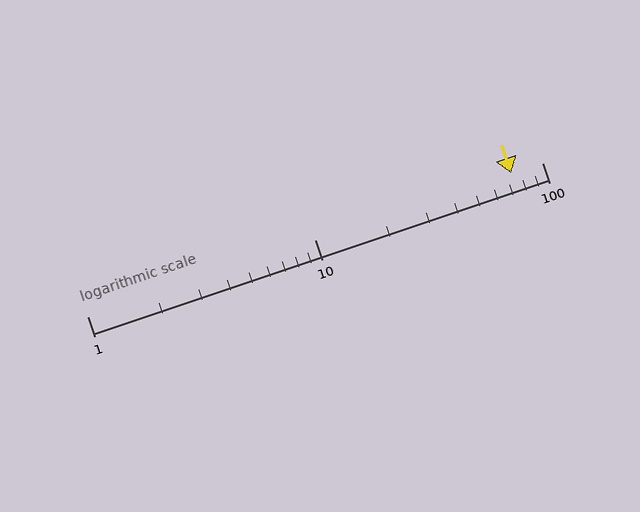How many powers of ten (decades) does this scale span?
The scale spans 2 decades, from 1 to 100.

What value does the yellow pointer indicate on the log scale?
The pointer indicates approximately 73.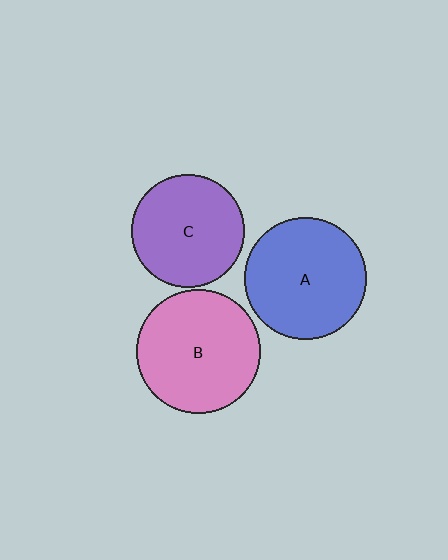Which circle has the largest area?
Circle B (pink).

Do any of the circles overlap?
No, none of the circles overlap.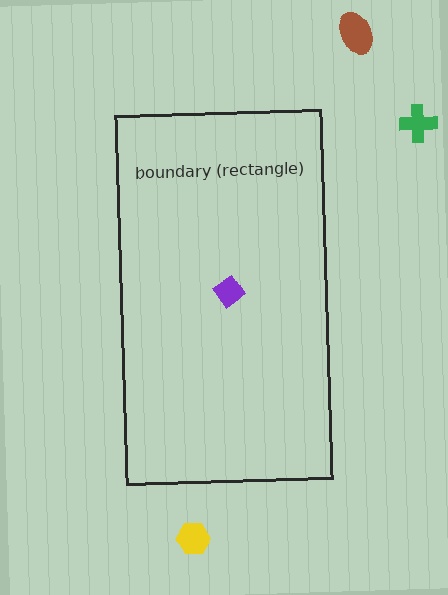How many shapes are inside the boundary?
1 inside, 3 outside.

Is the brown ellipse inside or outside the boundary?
Outside.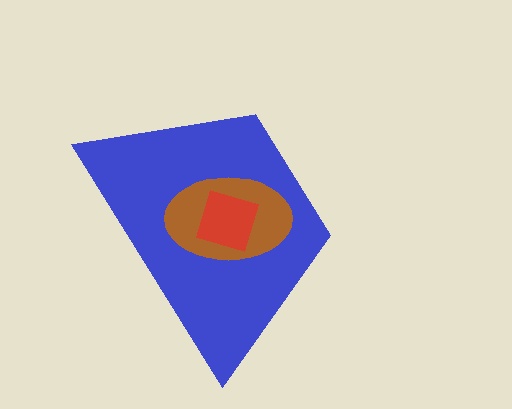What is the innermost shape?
The red diamond.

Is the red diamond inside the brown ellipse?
Yes.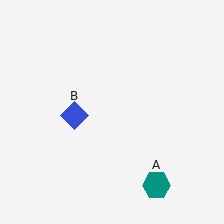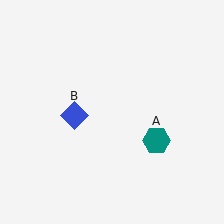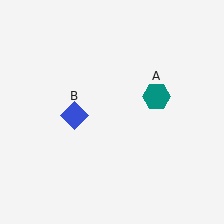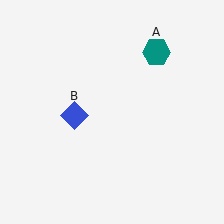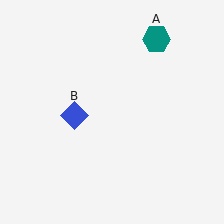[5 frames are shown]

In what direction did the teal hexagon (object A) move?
The teal hexagon (object A) moved up.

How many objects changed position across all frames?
1 object changed position: teal hexagon (object A).